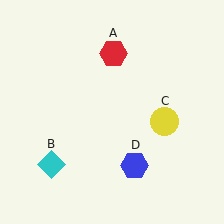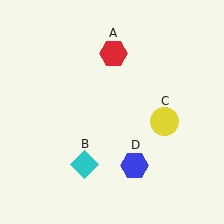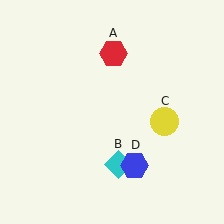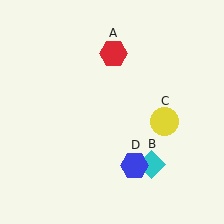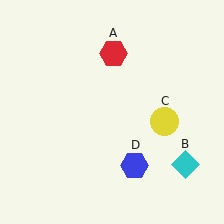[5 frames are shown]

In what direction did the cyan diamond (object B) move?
The cyan diamond (object B) moved right.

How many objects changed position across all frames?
1 object changed position: cyan diamond (object B).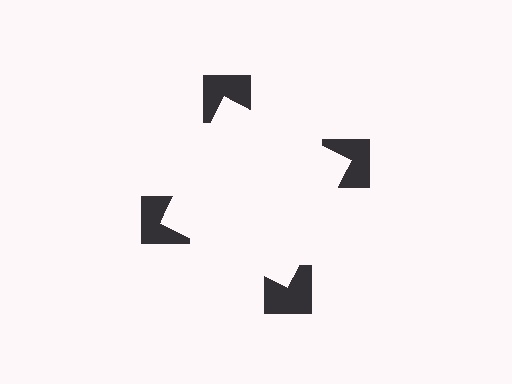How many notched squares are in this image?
There are 4 — one at each vertex of the illusory square.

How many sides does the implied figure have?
4 sides.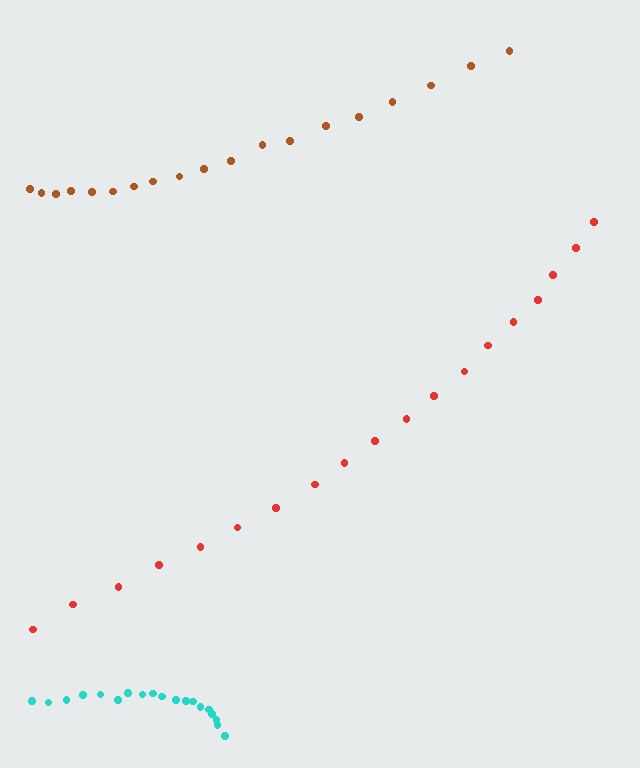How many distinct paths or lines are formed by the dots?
There are 3 distinct paths.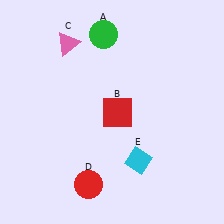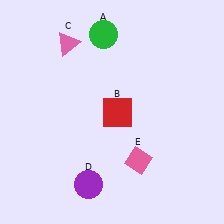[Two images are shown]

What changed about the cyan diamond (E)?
In Image 1, E is cyan. In Image 2, it changed to pink.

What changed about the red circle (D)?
In Image 1, D is red. In Image 2, it changed to purple.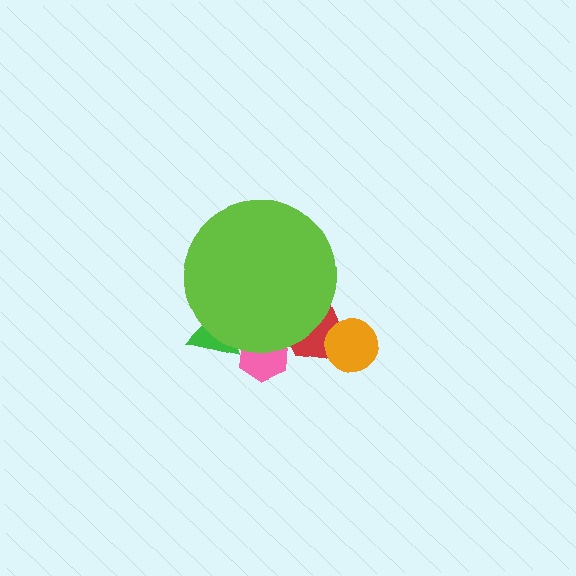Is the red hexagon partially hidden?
Yes, the red hexagon is partially hidden behind the lime circle.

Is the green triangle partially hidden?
Yes, the green triangle is partially hidden behind the lime circle.